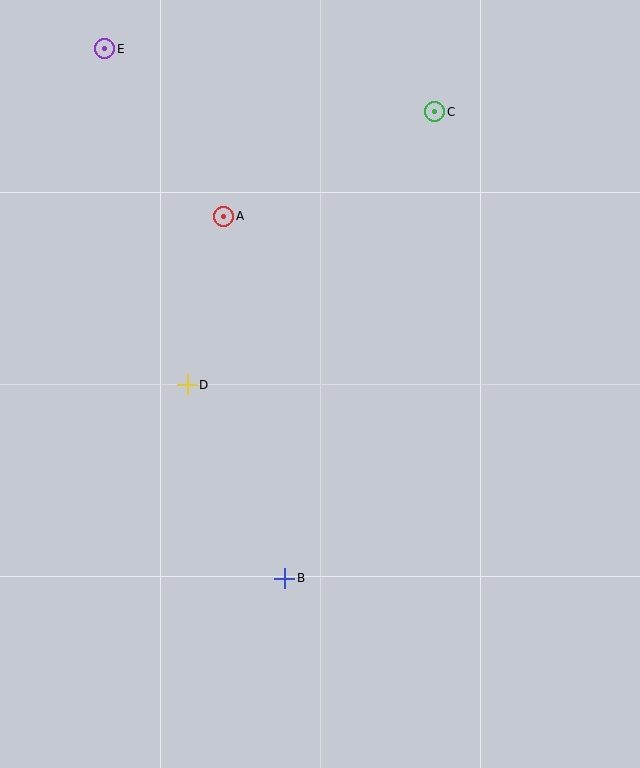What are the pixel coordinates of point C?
Point C is at (435, 112).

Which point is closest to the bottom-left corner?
Point B is closest to the bottom-left corner.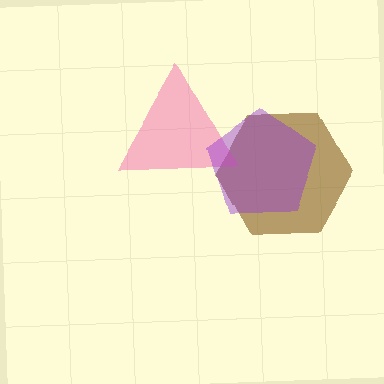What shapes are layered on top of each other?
The layered shapes are: a brown hexagon, a pink triangle, a purple pentagon.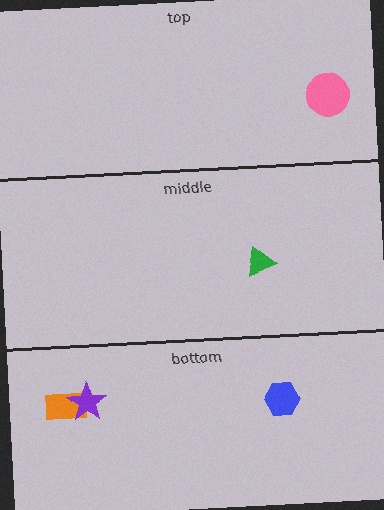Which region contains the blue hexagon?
The bottom region.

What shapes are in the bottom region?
The orange rectangle, the blue hexagon, the purple star.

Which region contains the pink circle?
The top region.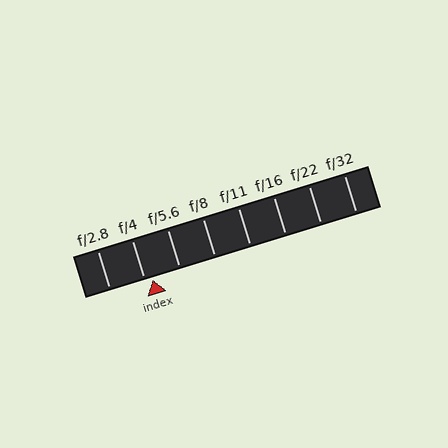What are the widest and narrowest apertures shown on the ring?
The widest aperture shown is f/2.8 and the narrowest is f/32.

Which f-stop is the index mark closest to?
The index mark is closest to f/4.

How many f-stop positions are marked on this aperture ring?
There are 8 f-stop positions marked.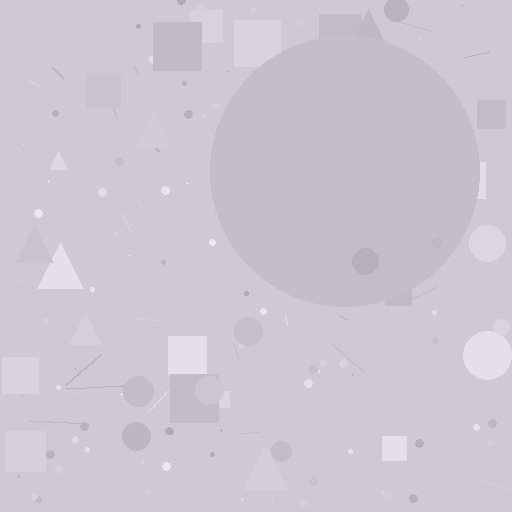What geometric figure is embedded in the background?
A circle is embedded in the background.